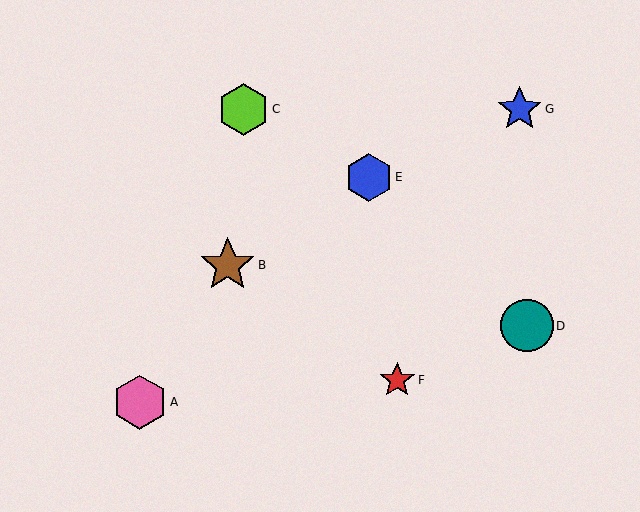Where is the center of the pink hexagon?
The center of the pink hexagon is at (140, 402).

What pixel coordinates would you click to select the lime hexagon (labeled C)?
Click at (243, 109) to select the lime hexagon C.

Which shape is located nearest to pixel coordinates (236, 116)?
The lime hexagon (labeled C) at (243, 109) is nearest to that location.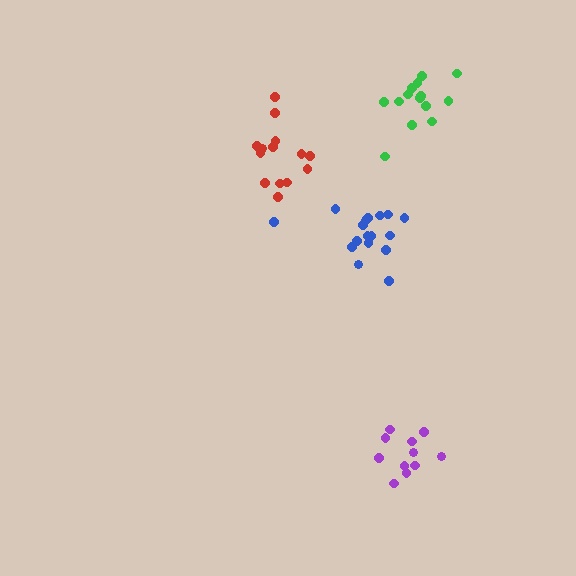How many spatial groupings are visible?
There are 4 spatial groupings.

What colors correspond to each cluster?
The clusters are colored: blue, red, green, purple.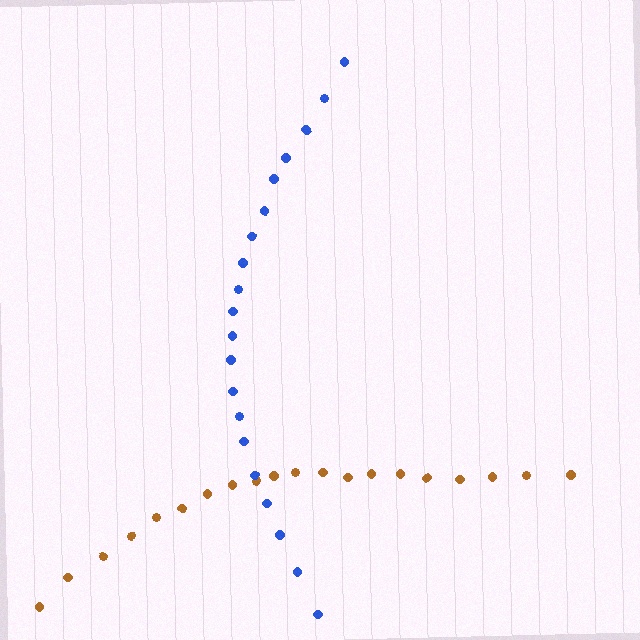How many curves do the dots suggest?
There are 2 distinct paths.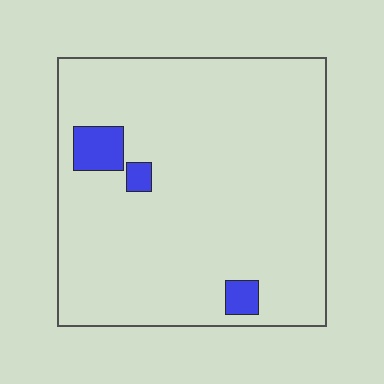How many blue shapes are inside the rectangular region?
3.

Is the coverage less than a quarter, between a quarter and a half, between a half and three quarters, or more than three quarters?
Less than a quarter.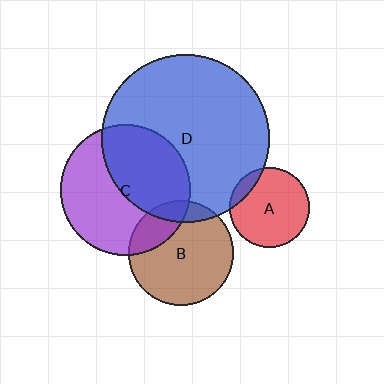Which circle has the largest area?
Circle D (blue).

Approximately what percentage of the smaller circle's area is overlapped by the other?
Approximately 10%.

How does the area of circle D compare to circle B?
Approximately 2.6 times.